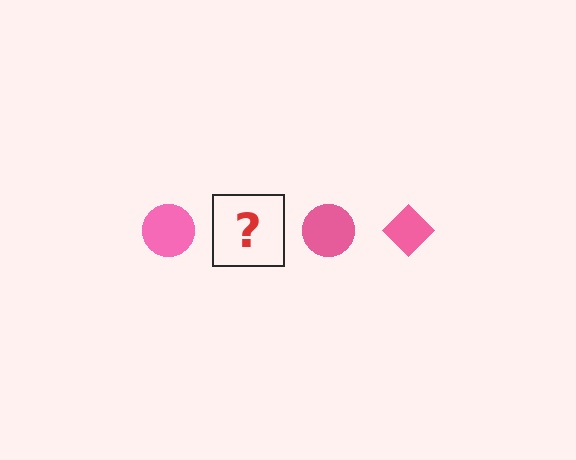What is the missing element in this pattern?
The missing element is a pink diamond.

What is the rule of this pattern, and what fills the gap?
The rule is that the pattern cycles through circle, diamond shapes in pink. The gap should be filled with a pink diamond.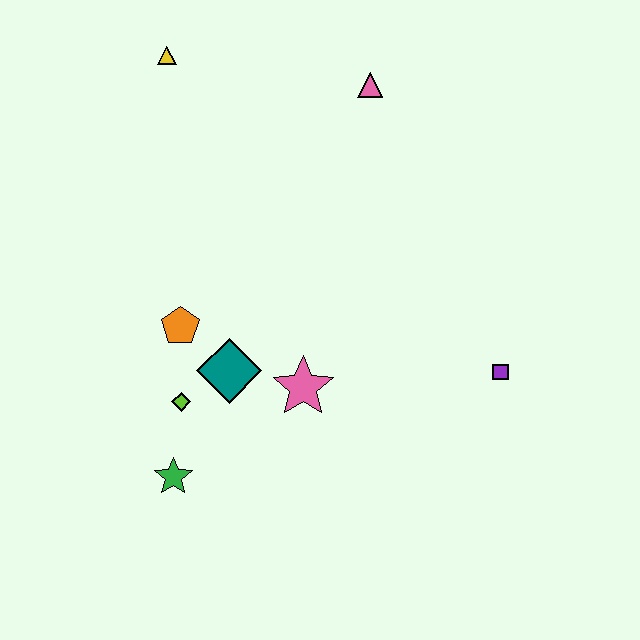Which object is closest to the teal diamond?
The lime diamond is closest to the teal diamond.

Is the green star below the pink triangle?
Yes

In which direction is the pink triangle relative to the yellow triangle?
The pink triangle is to the right of the yellow triangle.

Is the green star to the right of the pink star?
No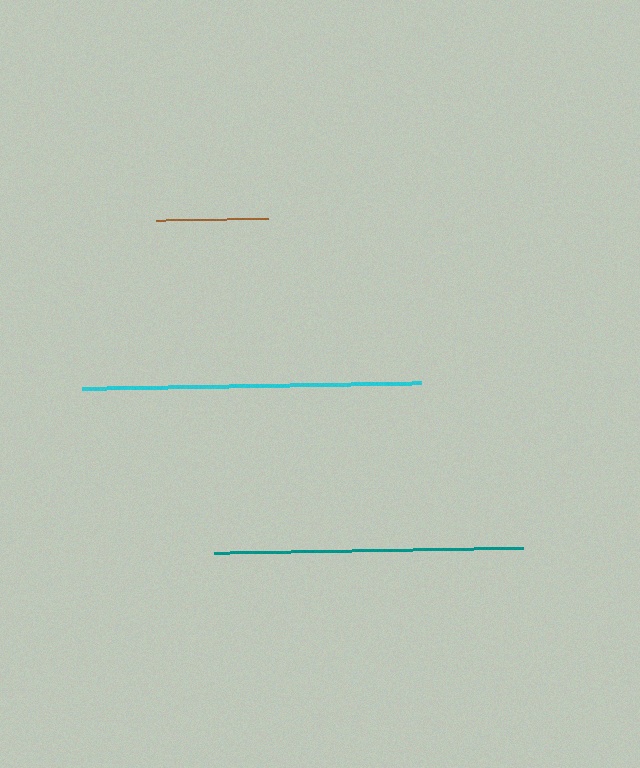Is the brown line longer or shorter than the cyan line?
The cyan line is longer than the brown line.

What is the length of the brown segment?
The brown segment is approximately 112 pixels long.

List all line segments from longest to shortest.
From longest to shortest: cyan, teal, brown.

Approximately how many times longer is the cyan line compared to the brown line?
The cyan line is approximately 3.0 times the length of the brown line.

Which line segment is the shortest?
The brown line is the shortest at approximately 112 pixels.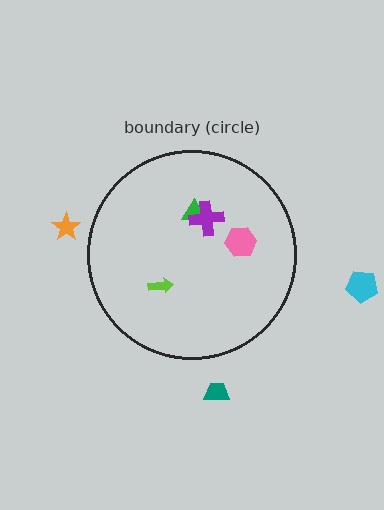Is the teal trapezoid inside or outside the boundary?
Outside.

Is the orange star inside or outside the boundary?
Outside.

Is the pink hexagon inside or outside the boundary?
Inside.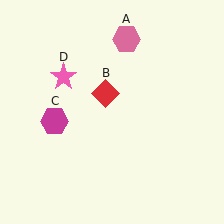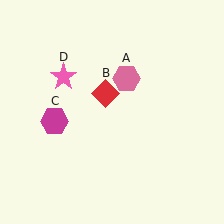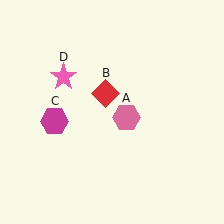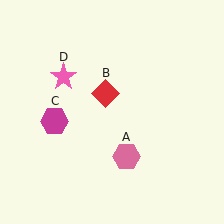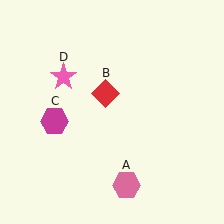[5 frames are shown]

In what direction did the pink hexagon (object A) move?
The pink hexagon (object A) moved down.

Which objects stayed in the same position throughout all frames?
Red diamond (object B) and magenta hexagon (object C) and pink star (object D) remained stationary.